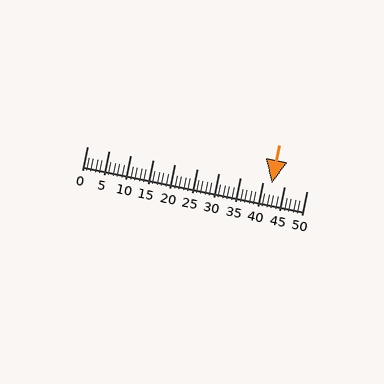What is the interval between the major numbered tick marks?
The major tick marks are spaced 5 units apart.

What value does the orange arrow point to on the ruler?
The orange arrow points to approximately 42.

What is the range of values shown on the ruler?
The ruler shows values from 0 to 50.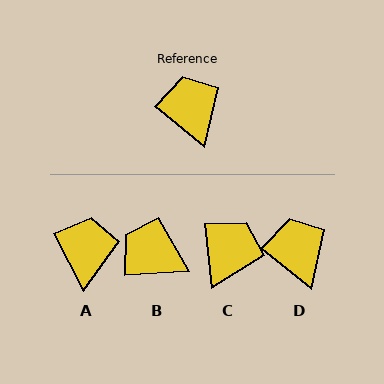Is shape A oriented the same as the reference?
No, it is off by about 24 degrees.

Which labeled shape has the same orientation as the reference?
D.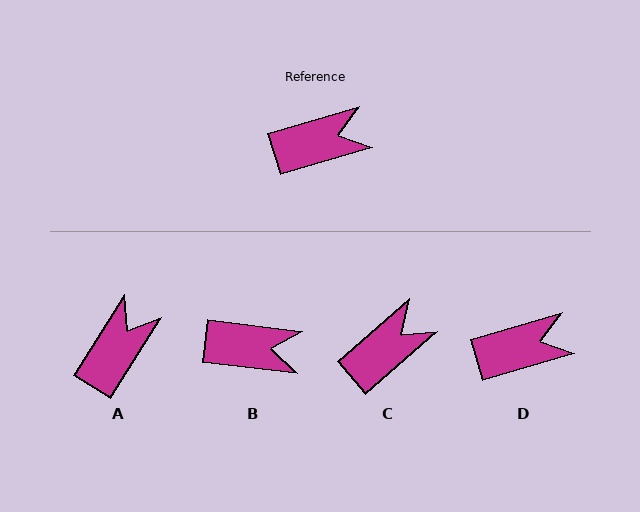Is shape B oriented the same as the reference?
No, it is off by about 23 degrees.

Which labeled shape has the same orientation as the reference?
D.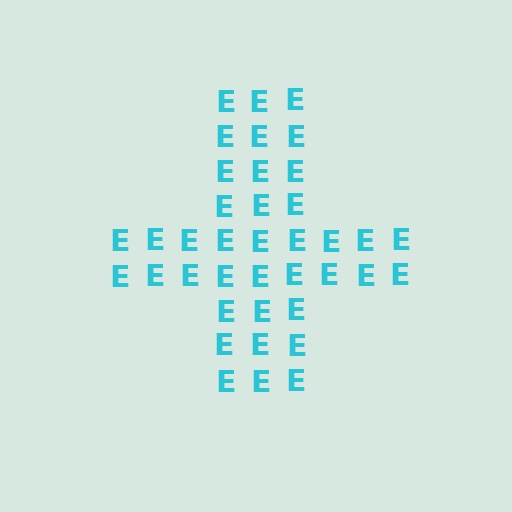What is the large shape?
The large shape is a cross.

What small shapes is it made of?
It is made of small letter E's.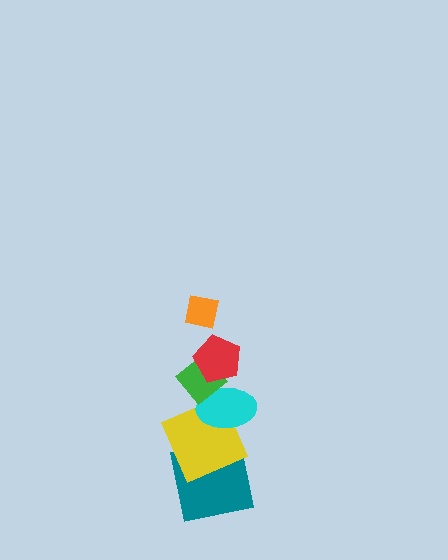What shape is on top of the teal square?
The yellow square is on top of the teal square.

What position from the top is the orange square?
The orange square is 1st from the top.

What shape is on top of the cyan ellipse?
The green diamond is on top of the cyan ellipse.